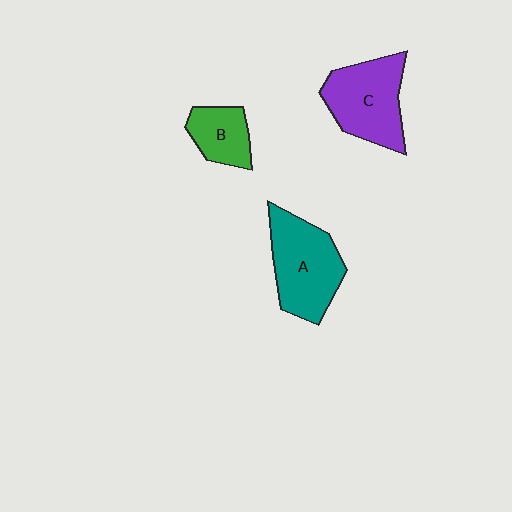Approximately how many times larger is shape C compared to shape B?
Approximately 1.8 times.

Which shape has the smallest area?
Shape B (green).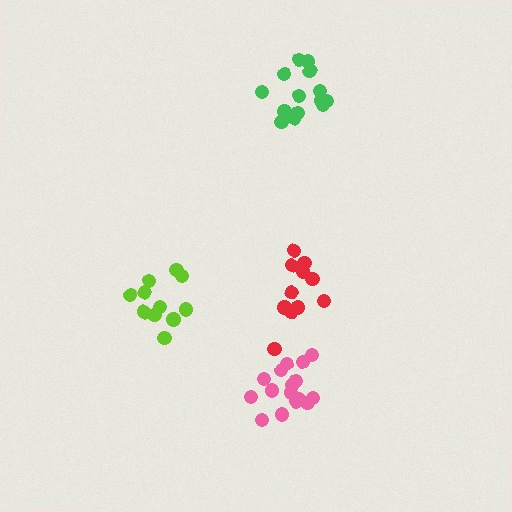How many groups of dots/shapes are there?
There are 4 groups.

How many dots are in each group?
Group 1: 16 dots, Group 2: 14 dots, Group 3: 12 dots, Group 4: 11 dots (53 total).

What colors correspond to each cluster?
The clusters are colored: pink, green, lime, red.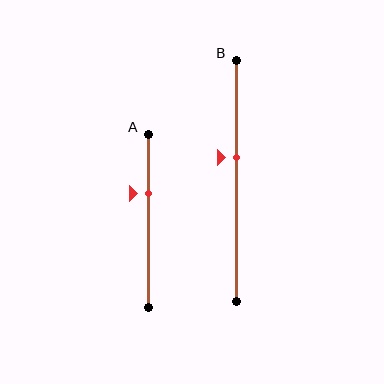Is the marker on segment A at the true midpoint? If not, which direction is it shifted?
No, the marker on segment A is shifted upward by about 16% of the segment length.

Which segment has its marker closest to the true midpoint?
Segment B has its marker closest to the true midpoint.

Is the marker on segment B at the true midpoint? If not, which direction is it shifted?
No, the marker on segment B is shifted upward by about 9% of the segment length.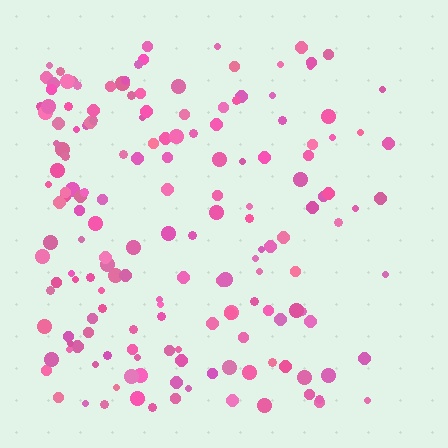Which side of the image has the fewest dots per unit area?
The right.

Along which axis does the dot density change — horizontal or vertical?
Horizontal.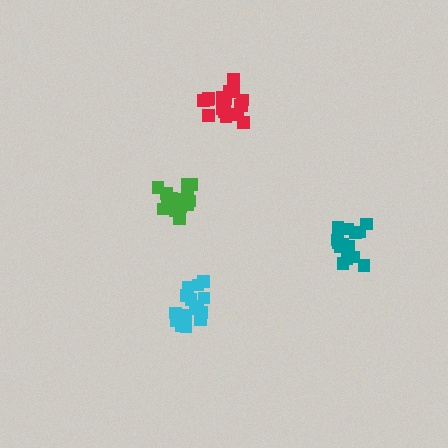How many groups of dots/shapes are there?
There are 4 groups.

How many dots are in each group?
Group 1: 19 dots, Group 2: 19 dots, Group 3: 15 dots, Group 4: 15 dots (68 total).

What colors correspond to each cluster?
The clusters are colored: red, green, teal, cyan.